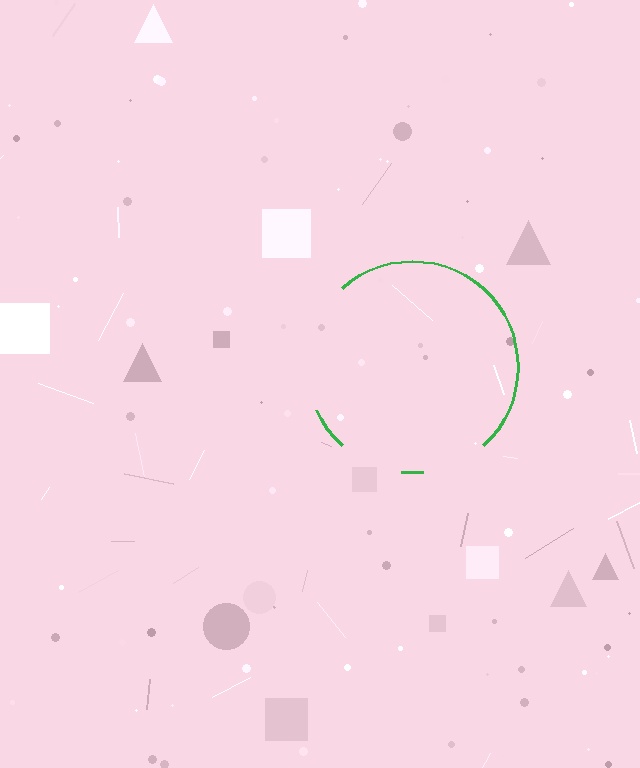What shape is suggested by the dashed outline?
The dashed outline suggests a circle.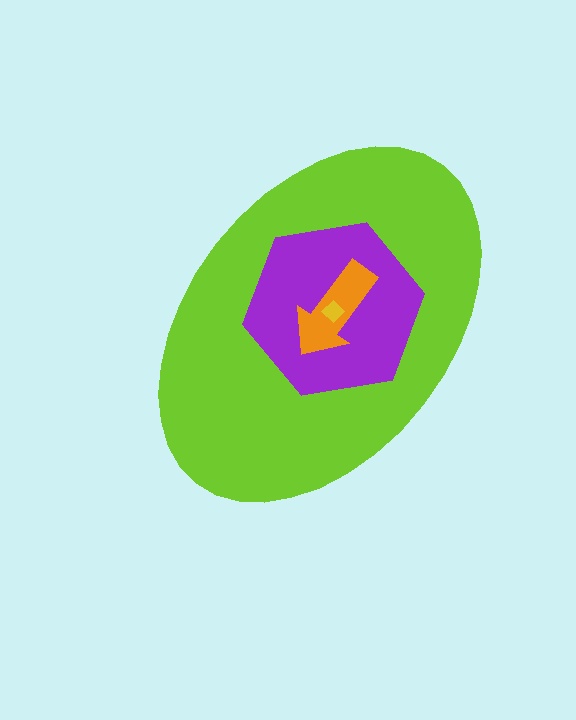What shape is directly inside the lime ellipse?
The purple hexagon.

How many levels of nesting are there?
4.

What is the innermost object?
The yellow diamond.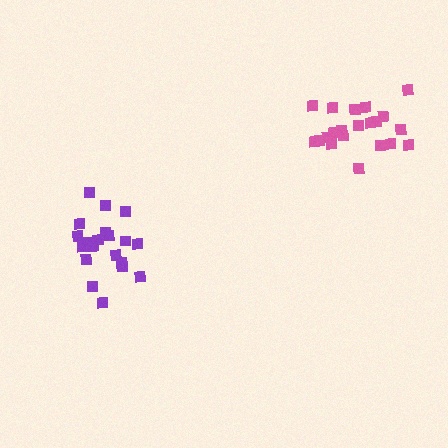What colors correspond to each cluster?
The clusters are colored: purple, pink.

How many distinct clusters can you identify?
There are 2 distinct clusters.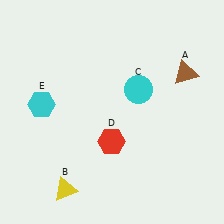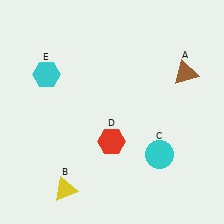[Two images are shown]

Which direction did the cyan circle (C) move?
The cyan circle (C) moved down.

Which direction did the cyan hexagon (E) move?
The cyan hexagon (E) moved up.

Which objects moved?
The objects that moved are: the cyan circle (C), the cyan hexagon (E).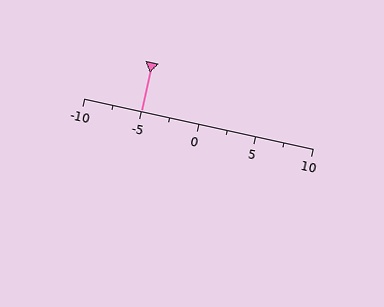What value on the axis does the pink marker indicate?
The marker indicates approximately -5.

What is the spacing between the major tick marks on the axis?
The major ticks are spaced 5 apart.